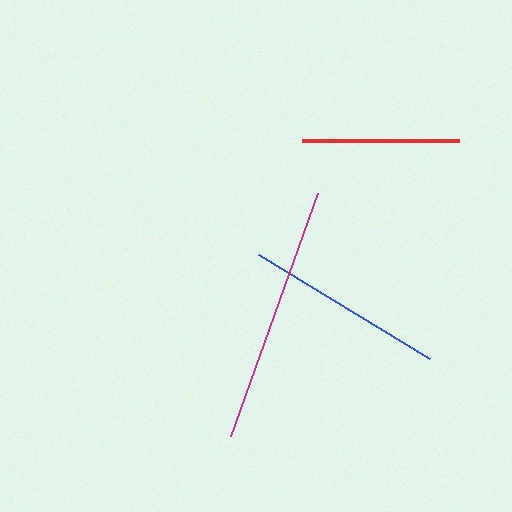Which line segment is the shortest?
The red line is the shortest at approximately 158 pixels.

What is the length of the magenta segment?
The magenta segment is approximately 258 pixels long.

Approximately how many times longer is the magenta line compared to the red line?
The magenta line is approximately 1.6 times the length of the red line.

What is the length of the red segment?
The red segment is approximately 158 pixels long.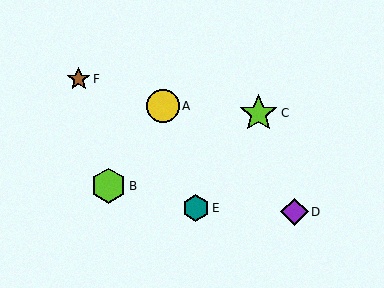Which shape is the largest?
The lime star (labeled C) is the largest.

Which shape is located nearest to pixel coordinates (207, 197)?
The teal hexagon (labeled E) at (196, 208) is nearest to that location.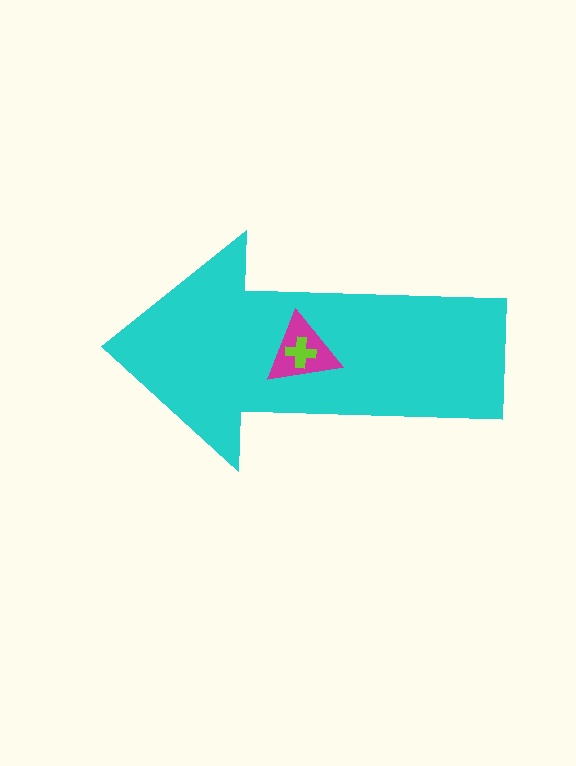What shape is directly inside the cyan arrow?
The magenta triangle.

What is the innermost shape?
The lime cross.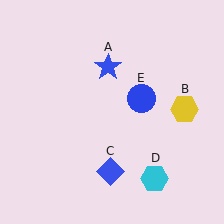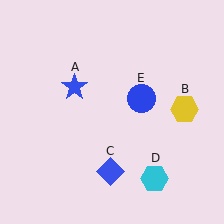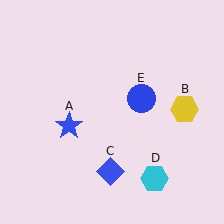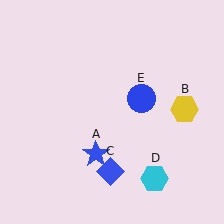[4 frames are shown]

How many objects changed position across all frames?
1 object changed position: blue star (object A).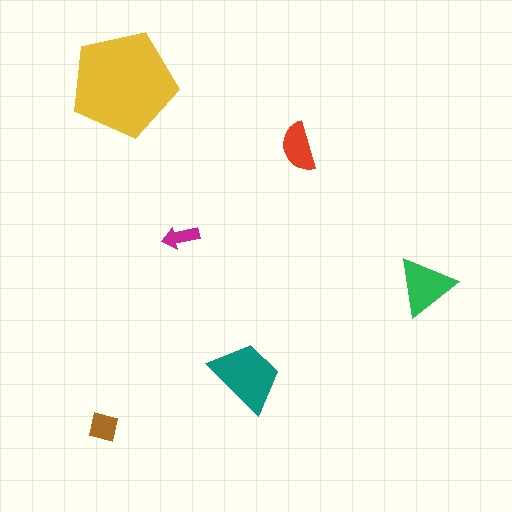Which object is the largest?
The yellow pentagon.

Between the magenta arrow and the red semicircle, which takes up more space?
The red semicircle.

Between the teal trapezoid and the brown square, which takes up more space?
The teal trapezoid.